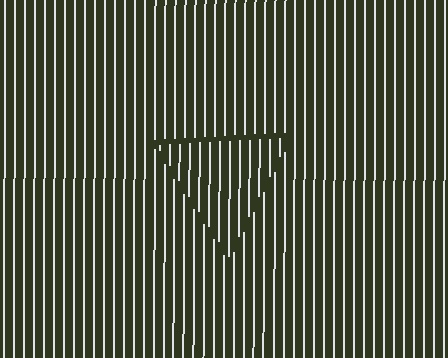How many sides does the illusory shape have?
3 sides — the line-ends trace a triangle.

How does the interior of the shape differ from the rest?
The interior of the shape contains the same grating, shifted by half a period — the contour is defined by the phase discontinuity where line-ends from the inner and outer gratings abut.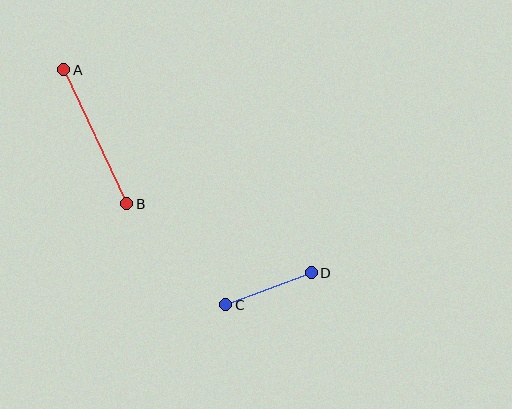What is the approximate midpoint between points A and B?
The midpoint is at approximately (95, 137) pixels.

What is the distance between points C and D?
The distance is approximately 91 pixels.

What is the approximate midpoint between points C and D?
The midpoint is at approximately (269, 289) pixels.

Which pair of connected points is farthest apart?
Points A and B are farthest apart.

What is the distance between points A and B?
The distance is approximately 148 pixels.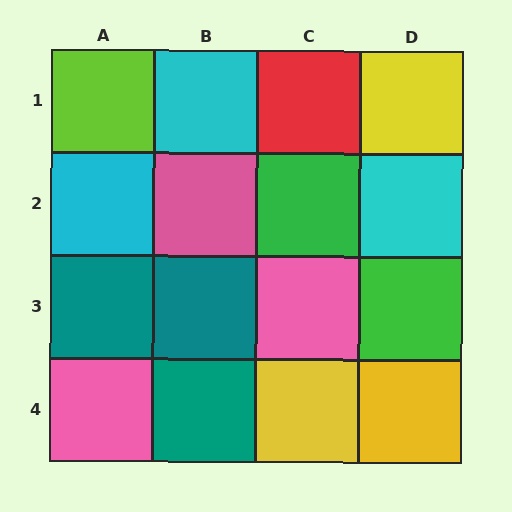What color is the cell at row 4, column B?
Teal.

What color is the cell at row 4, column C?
Yellow.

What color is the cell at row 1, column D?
Yellow.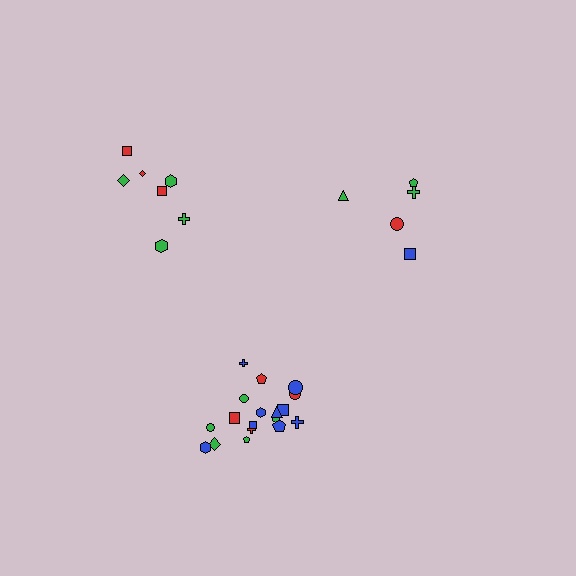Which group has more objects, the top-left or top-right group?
The top-left group.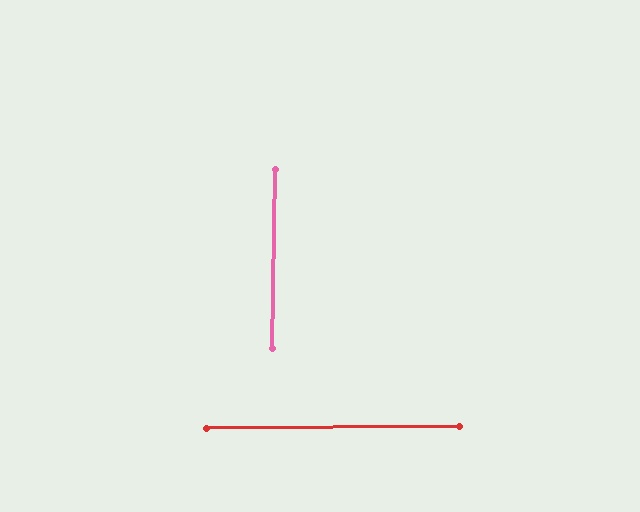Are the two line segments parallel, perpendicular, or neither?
Perpendicular — they meet at approximately 89°.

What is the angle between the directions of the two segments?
Approximately 89 degrees.